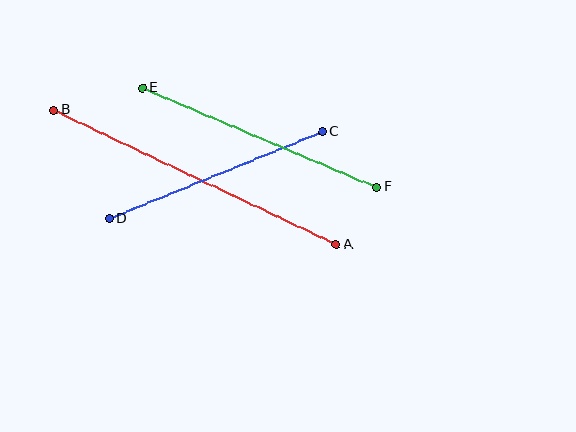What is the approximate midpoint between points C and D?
The midpoint is at approximately (216, 175) pixels.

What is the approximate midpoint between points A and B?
The midpoint is at approximately (195, 177) pixels.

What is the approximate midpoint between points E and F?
The midpoint is at approximately (259, 137) pixels.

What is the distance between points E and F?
The distance is approximately 255 pixels.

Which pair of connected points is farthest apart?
Points A and B are farthest apart.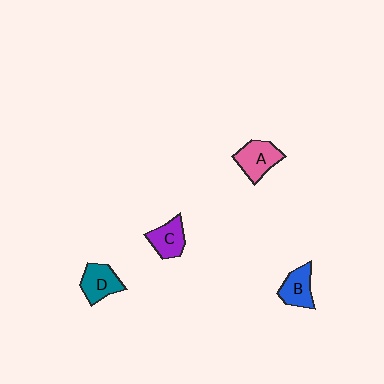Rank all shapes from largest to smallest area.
From largest to smallest: A (pink), D (teal), B (blue), C (purple).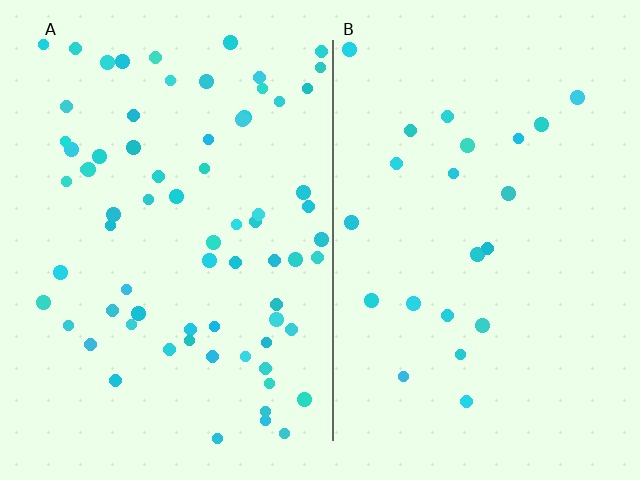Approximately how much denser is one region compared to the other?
Approximately 3.2× — region A over region B.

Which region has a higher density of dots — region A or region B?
A (the left).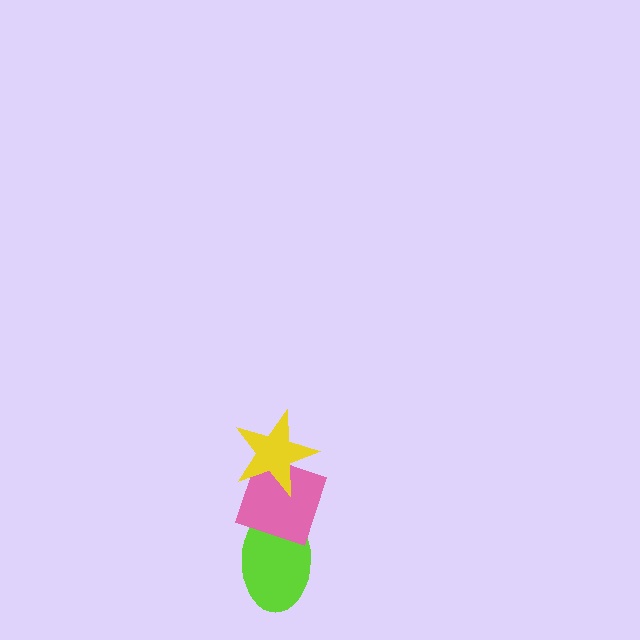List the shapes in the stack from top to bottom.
From top to bottom: the yellow star, the pink diamond, the lime ellipse.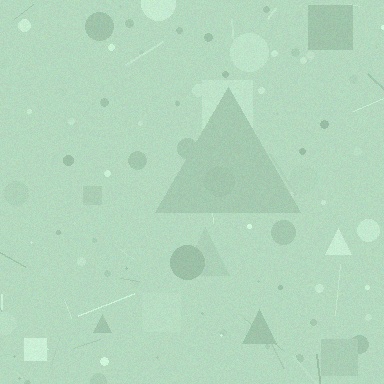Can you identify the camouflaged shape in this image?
The camouflaged shape is a triangle.